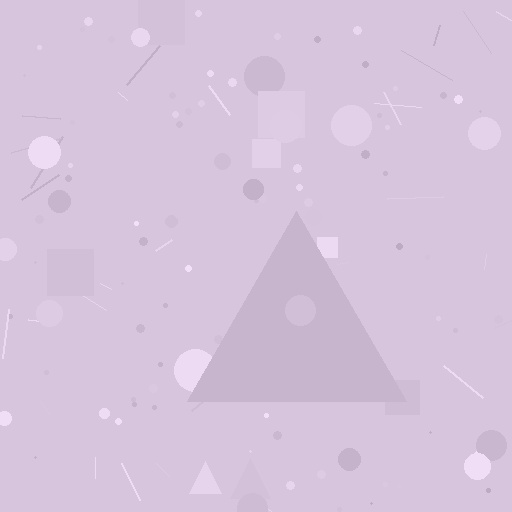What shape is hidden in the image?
A triangle is hidden in the image.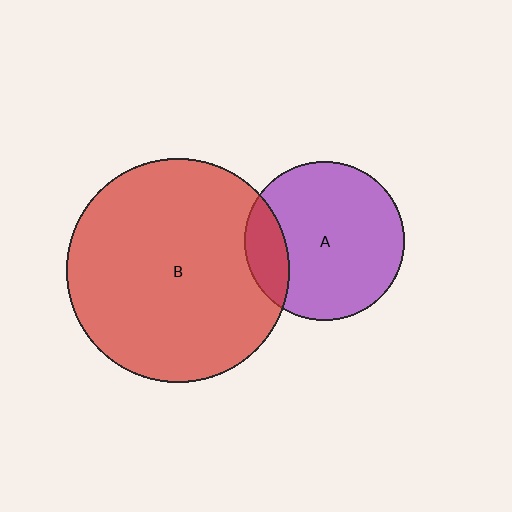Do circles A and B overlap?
Yes.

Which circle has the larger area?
Circle B (red).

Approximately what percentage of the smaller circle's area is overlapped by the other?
Approximately 15%.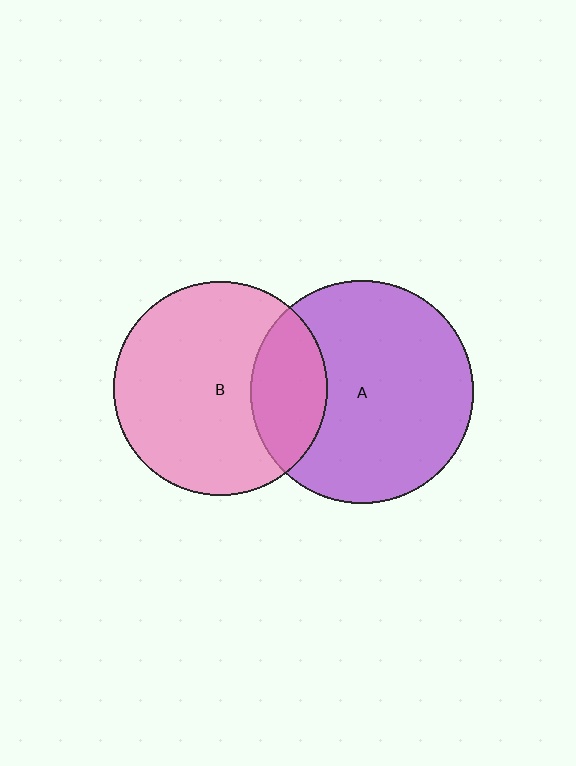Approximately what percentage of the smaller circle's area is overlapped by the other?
Approximately 25%.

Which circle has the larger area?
Circle A (purple).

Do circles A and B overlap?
Yes.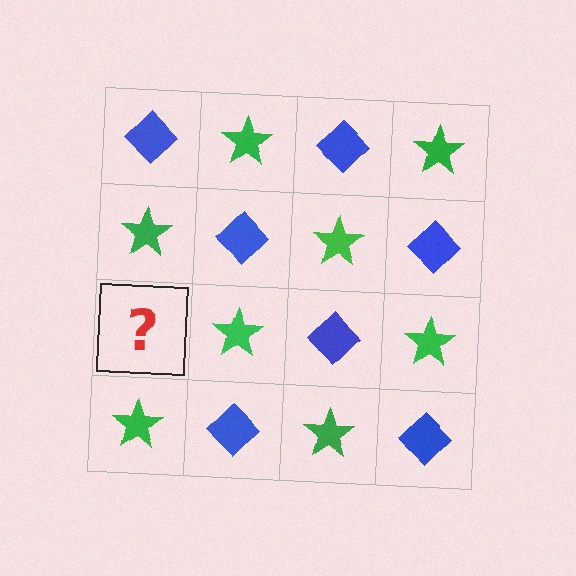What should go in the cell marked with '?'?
The missing cell should contain a blue diamond.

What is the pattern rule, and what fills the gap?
The rule is that it alternates blue diamond and green star in a checkerboard pattern. The gap should be filled with a blue diamond.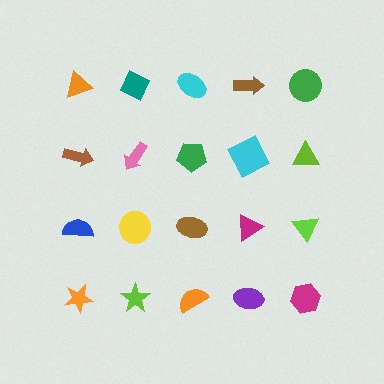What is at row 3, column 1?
A blue semicircle.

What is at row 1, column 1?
An orange triangle.